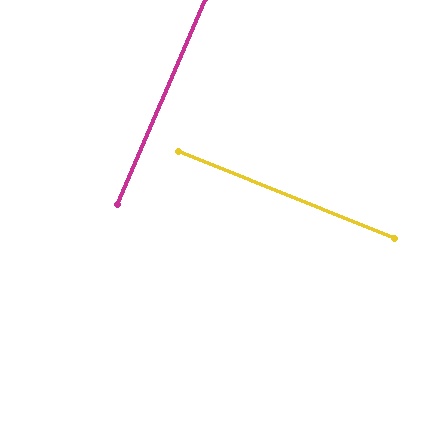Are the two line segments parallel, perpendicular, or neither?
Perpendicular — they meet at approximately 89°.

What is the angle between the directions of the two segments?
Approximately 89 degrees.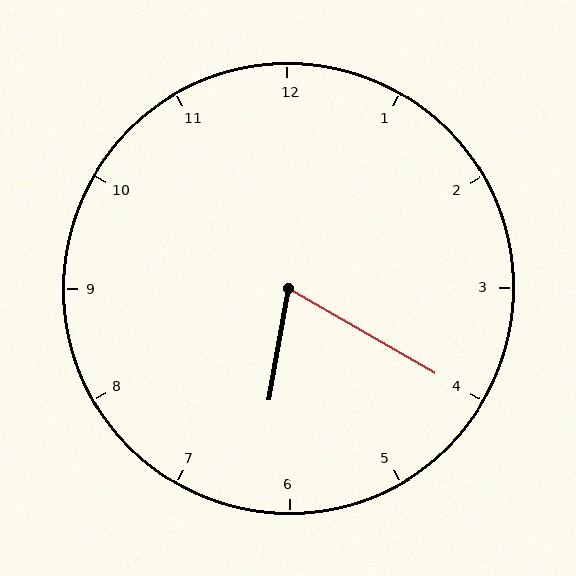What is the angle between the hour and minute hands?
Approximately 70 degrees.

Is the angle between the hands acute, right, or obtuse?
It is acute.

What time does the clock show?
6:20.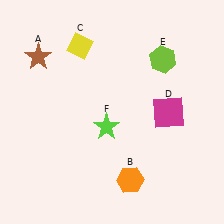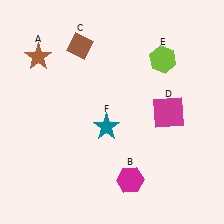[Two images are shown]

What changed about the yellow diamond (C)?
In Image 1, C is yellow. In Image 2, it changed to brown.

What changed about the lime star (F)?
In Image 1, F is lime. In Image 2, it changed to teal.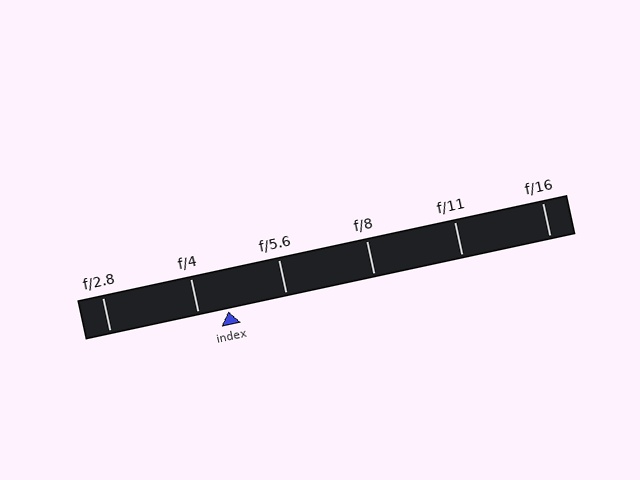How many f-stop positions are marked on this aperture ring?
There are 6 f-stop positions marked.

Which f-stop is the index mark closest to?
The index mark is closest to f/4.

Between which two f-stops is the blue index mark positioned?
The index mark is between f/4 and f/5.6.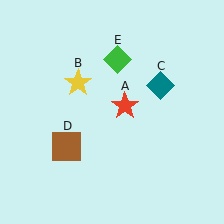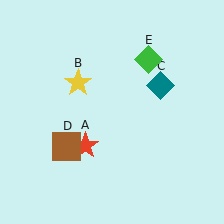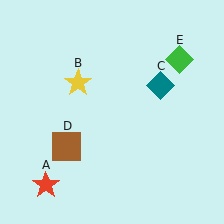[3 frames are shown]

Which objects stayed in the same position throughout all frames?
Yellow star (object B) and teal diamond (object C) and brown square (object D) remained stationary.